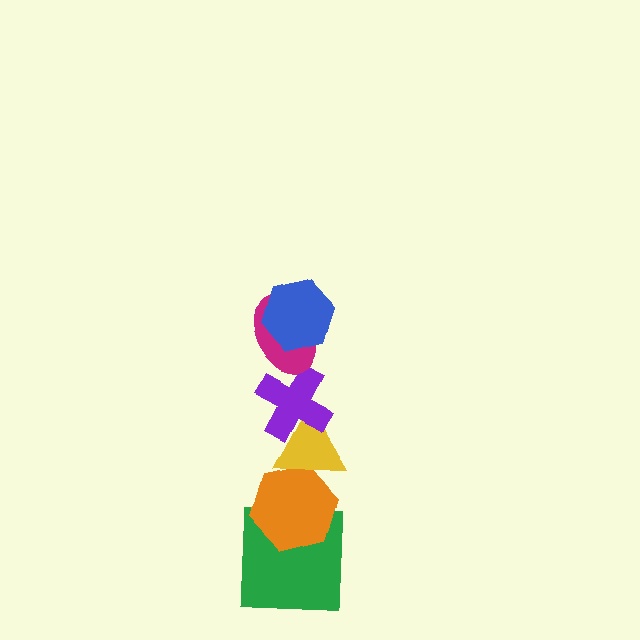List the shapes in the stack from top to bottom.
From top to bottom: the blue hexagon, the magenta ellipse, the purple cross, the yellow triangle, the orange hexagon, the green square.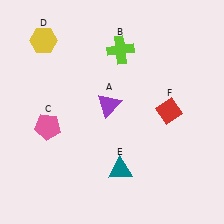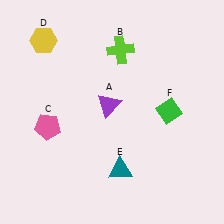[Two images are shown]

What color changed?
The diamond (F) changed from red in Image 1 to green in Image 2.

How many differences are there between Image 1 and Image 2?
There is 1 difference between the two images.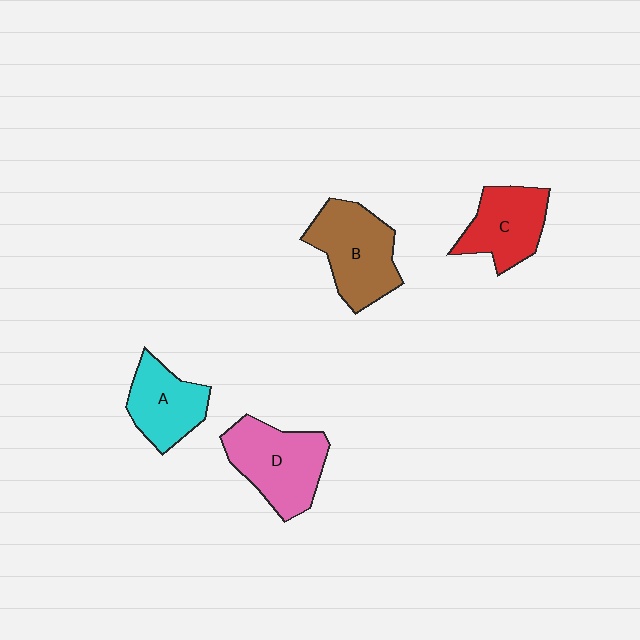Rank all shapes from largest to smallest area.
From largest to smallest: D (pink), B (brown), C (red), A (cyan).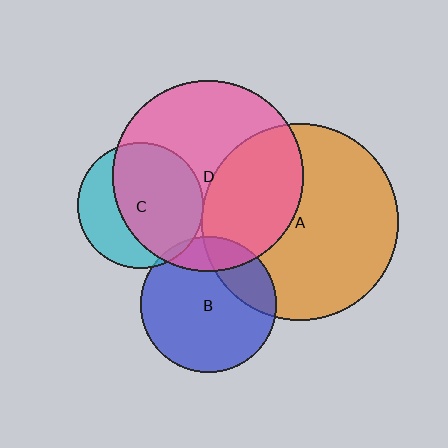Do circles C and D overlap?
Yes.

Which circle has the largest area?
Circle A (orange).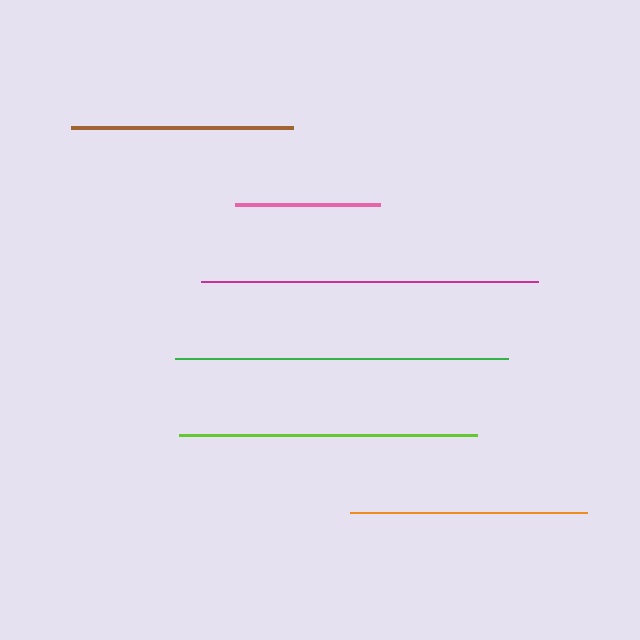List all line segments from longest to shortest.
From longest to shortest: magenta, green, lime, orange, brown, pink.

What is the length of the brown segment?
The brown segment is approximately 222 pixels long.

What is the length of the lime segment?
The lime segment is approximately 298 pixels long.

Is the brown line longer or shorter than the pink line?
The brown line is longer than the pink line.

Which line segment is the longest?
The magenta line is the longest at approximately 337 pixels.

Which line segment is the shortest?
The pink line is the shortest at approximately 145 pixels.